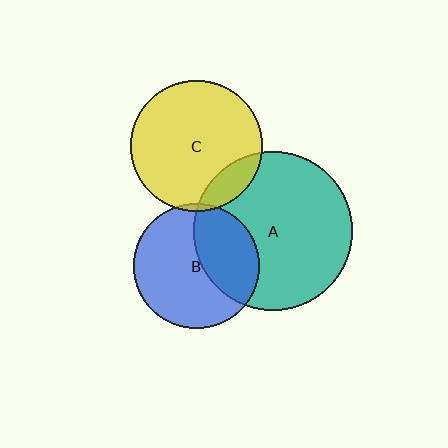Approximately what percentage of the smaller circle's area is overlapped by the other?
Approximately 5%.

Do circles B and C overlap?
Yes.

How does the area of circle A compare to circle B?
Approximately 1.6 times.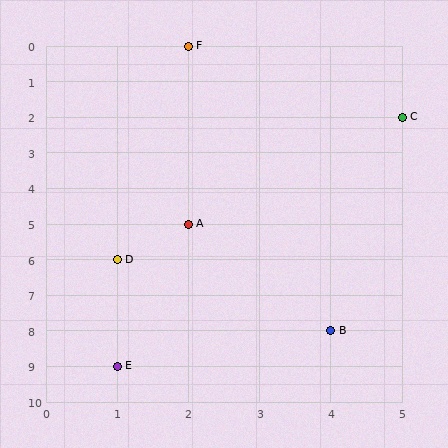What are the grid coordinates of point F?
Point F is at grid coordinates (2, 0).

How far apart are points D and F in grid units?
Points D and F are 1 column and 6 rows apart (about 6.1 grid units diagonally).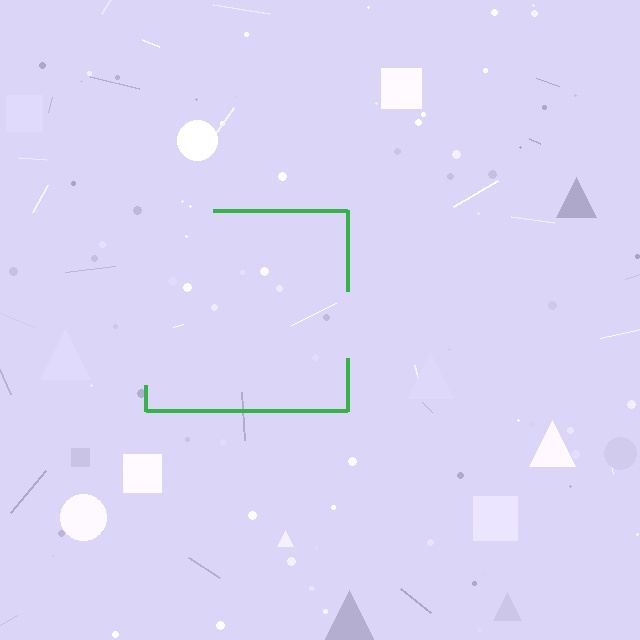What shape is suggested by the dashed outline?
The dashed outline suggests a square.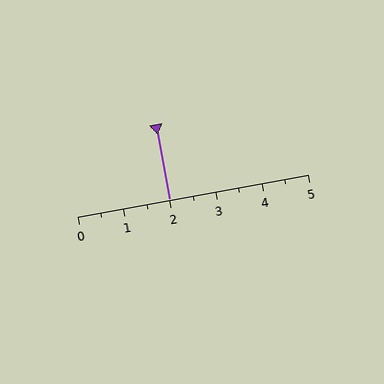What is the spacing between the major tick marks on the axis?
The major ticks are spaced 1 apart.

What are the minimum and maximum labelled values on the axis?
The axis runs from 0 to 5.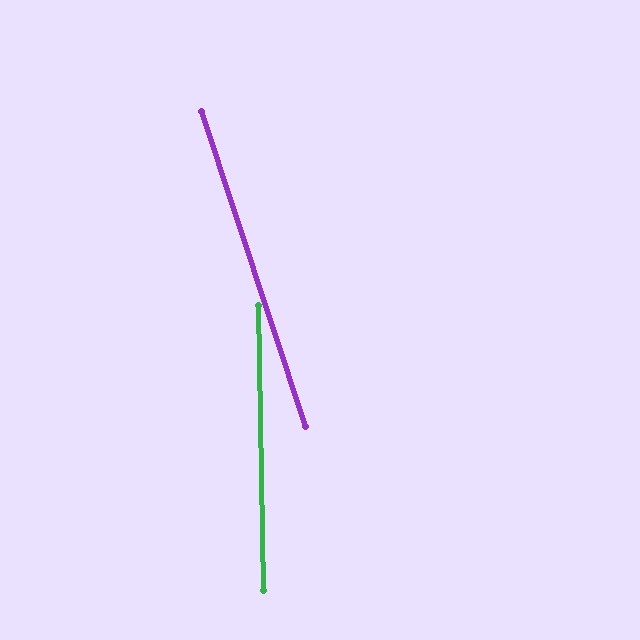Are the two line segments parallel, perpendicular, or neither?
Neither parallel nor perpendicular — they differ by about 17°.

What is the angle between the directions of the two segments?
Approximately 17 degrees.